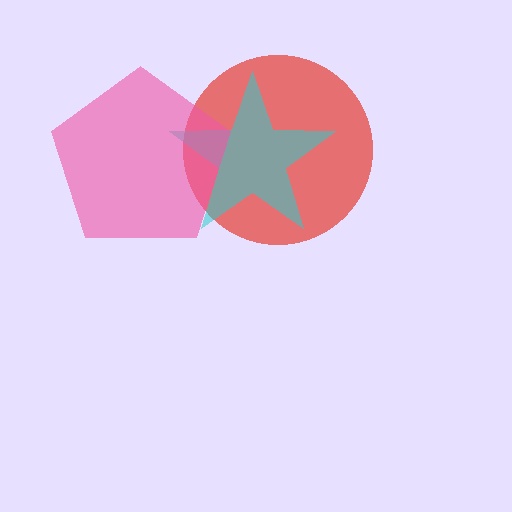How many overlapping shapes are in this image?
There are 3 overlapping shapes in the image.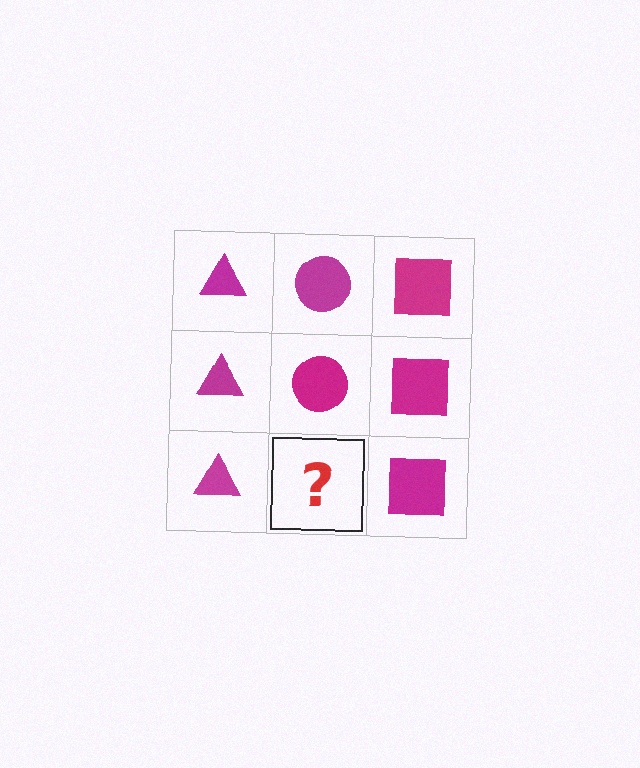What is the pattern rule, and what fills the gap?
The rule is that each column has a consistent shape. The gap should be filled with a magenta circle.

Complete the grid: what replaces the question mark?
The question mark should be replaced with a magenta circle.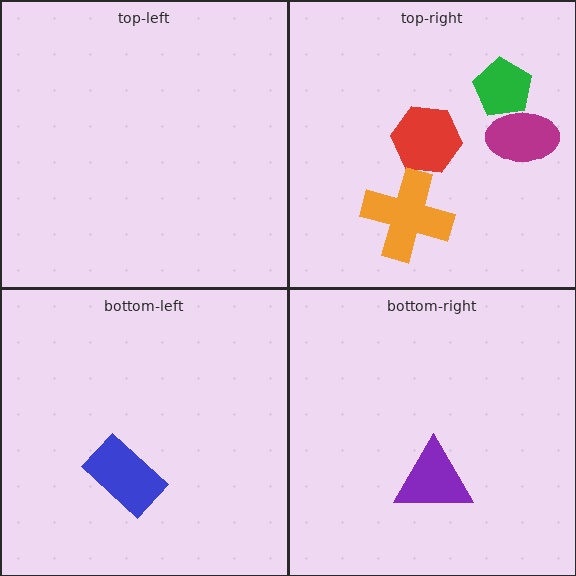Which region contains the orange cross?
The top-right region.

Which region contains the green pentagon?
The top-right region.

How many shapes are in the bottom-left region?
1.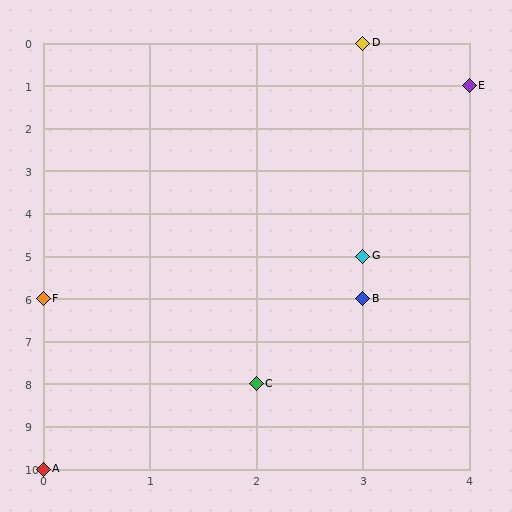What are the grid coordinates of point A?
Point A is at grid coordinates (0, 10).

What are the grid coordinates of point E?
Point E is at grid coordinates (4, 1).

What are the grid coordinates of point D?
Point D is at grid coordinates (3, 0).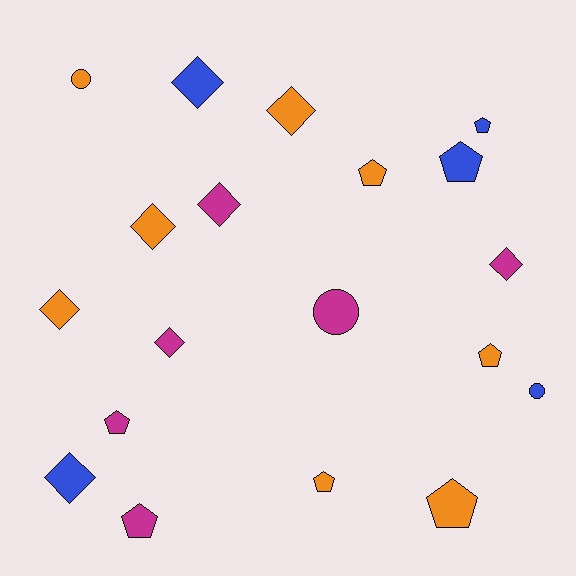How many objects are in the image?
There are 19 objects.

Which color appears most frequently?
Orange, with 8 objects.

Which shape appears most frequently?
Diamond, with 8 objects.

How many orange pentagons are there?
There are 4 orange pentagons.